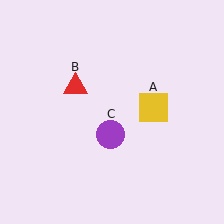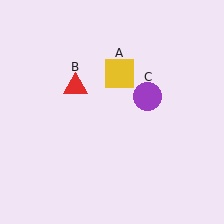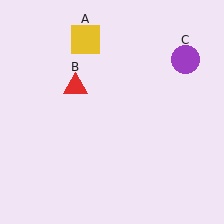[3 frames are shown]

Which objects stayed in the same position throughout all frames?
Red triangle (object B) remained stationary.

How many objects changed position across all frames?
2 objects changed position: yellow square (object A), purple circle (object C).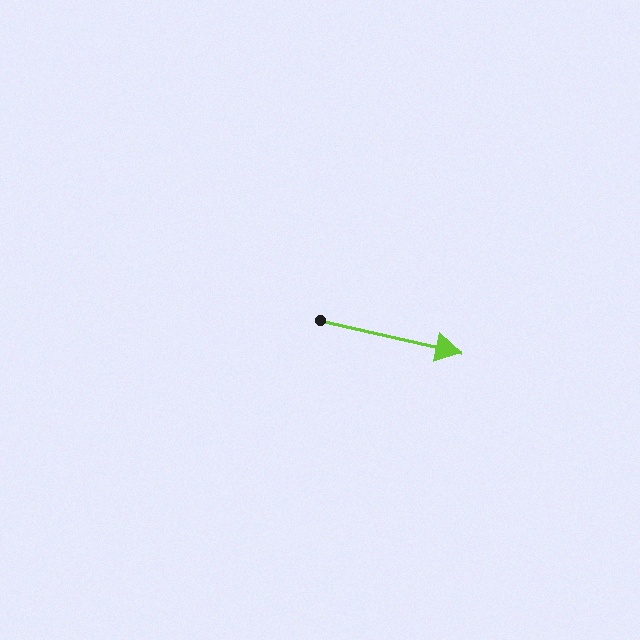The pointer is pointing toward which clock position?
Roughly 3 o'clock.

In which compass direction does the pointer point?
East.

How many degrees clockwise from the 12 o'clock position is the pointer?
Approximately 103 degrees.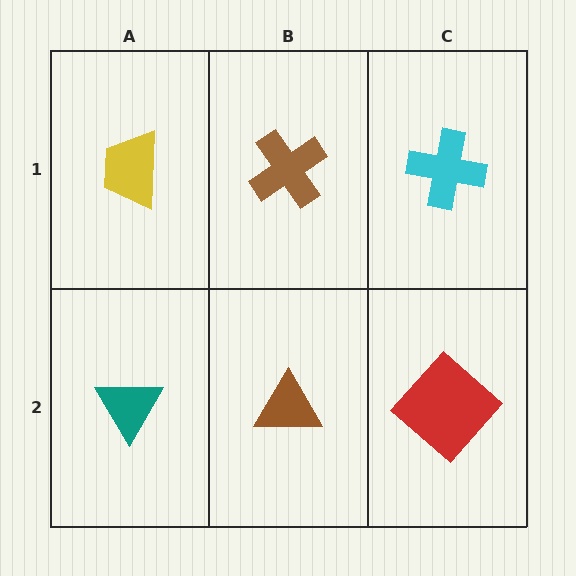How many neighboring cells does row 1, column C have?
2.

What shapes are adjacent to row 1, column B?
A brown triangle (row 2, column B), a yellow trapezoid (row 1, column A), a cyan cross (row 1, column C).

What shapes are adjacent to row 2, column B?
A brown cross (row 1, column B), a teal triangle (row 2, column A), a red diamond (row 2, column C).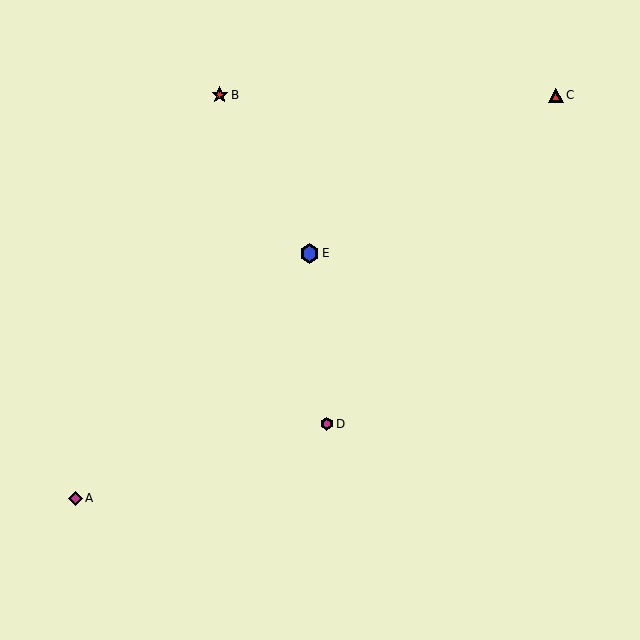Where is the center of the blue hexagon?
The center of the blue hexagon is at (310, 253).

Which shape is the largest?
The blue hexagon (labeled E) is the largest.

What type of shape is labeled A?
Shape A is a magenta diamond.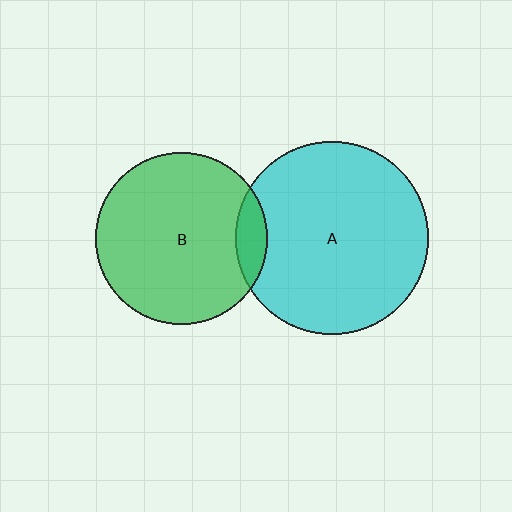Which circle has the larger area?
Circle A (cyan).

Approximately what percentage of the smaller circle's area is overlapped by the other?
Approximately 10%.